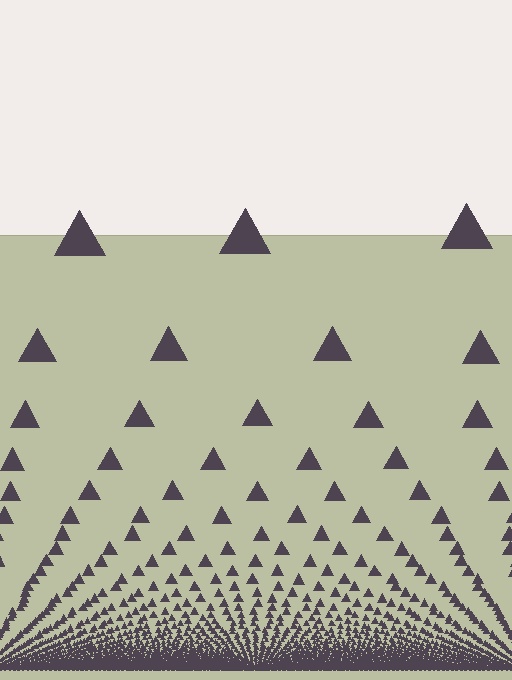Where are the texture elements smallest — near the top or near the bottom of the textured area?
Near the bottom.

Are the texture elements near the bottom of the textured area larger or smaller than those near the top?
Smaller. The gradient is inverted — elements near the bottom are smaller and denser.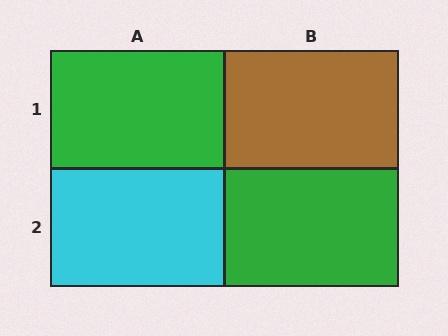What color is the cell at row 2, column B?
Green.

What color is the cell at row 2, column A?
Cyan.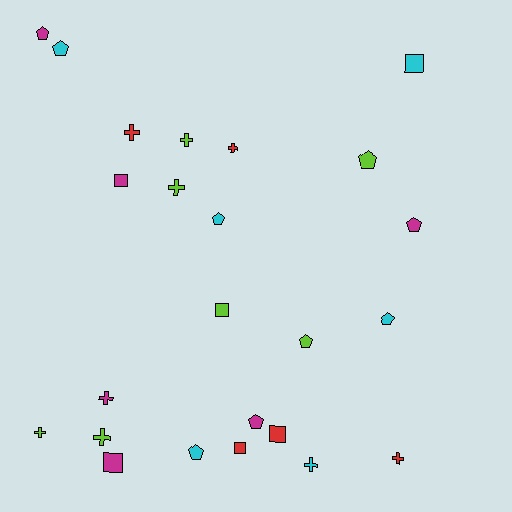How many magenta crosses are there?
There is 1 magenta cross.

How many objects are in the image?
There are 24 objects.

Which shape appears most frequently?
Cross, with 9 objects.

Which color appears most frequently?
Lime, with 7 objects.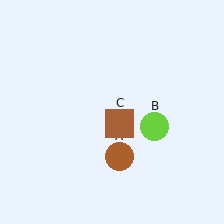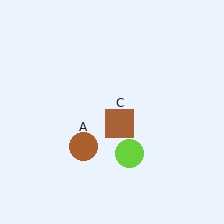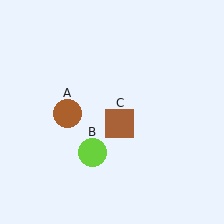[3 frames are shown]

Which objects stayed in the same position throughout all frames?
Brown square (object C) remained stationary.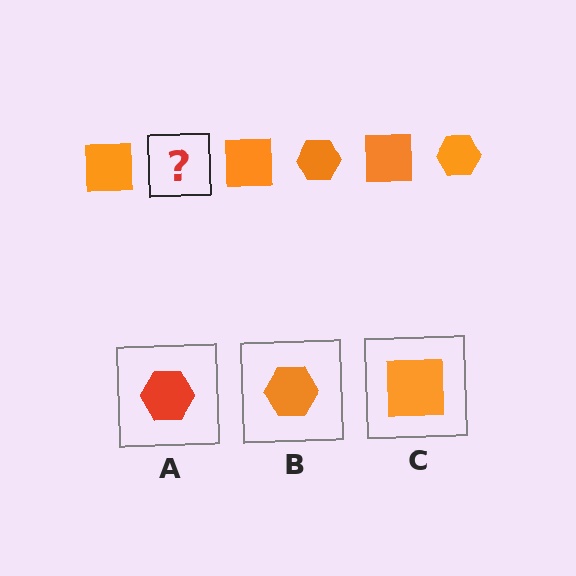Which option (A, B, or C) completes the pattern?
B.